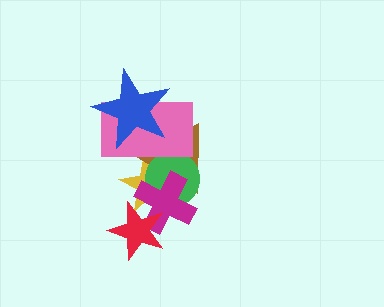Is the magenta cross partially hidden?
Yes, it is partially covered by another shape.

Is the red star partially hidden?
No, no other shape covers it.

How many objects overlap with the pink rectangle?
4 objects overlap with the pink rectangle.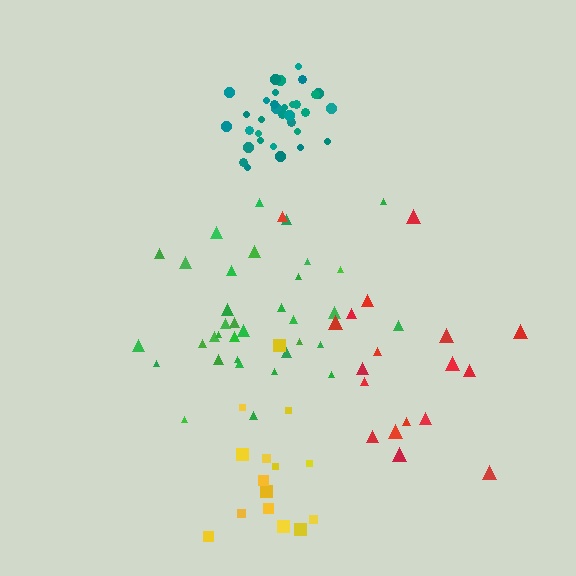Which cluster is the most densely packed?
Teal.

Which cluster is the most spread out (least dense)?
Red.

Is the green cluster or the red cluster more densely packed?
Green.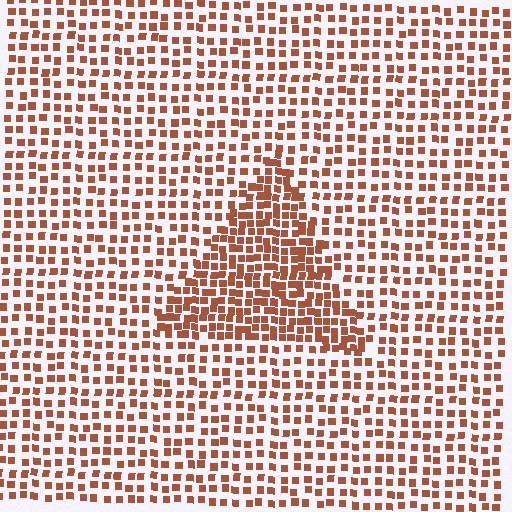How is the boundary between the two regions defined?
The boundary is defined by a change in element density (approximately 1.8x ratio). All elements are the same color, size, and shape.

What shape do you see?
I see a triangle.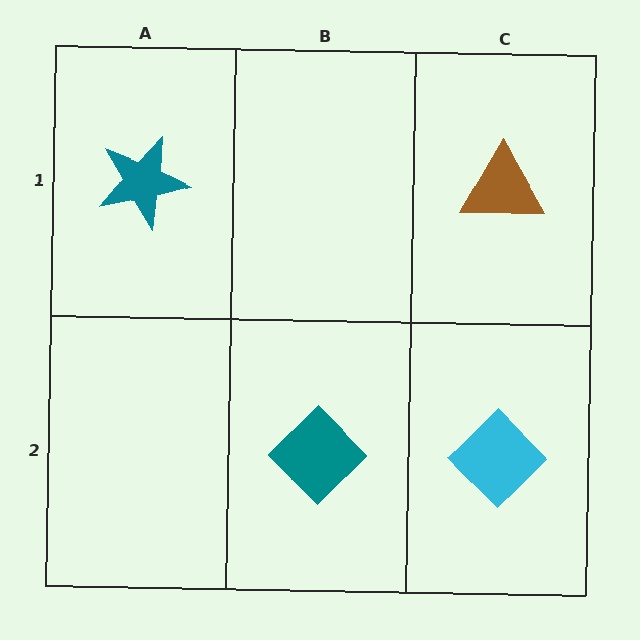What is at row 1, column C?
A brown triangle.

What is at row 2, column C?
A cyan diamond.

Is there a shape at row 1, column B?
No, that cell is empty.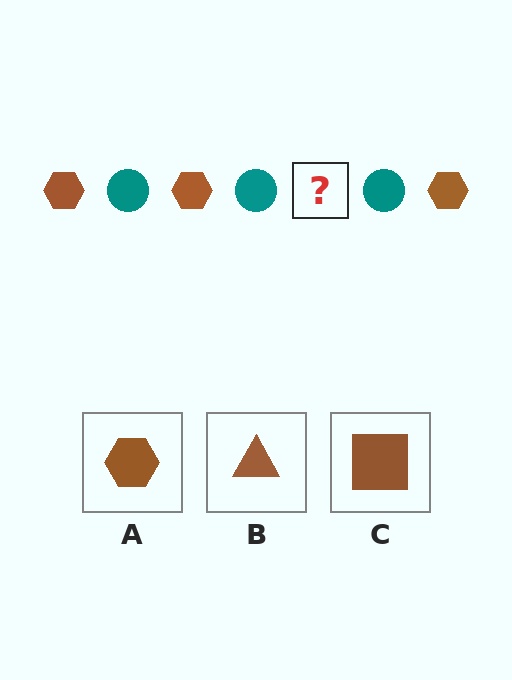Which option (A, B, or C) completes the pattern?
A.